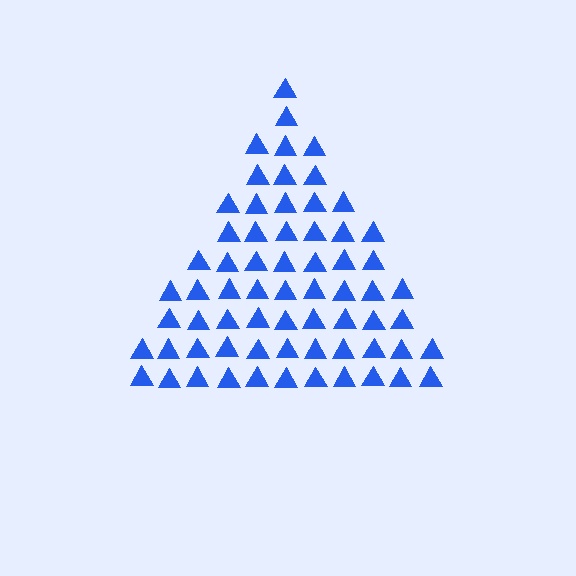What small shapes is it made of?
It is made of small triangles.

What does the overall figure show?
The overall figure shows a triangle.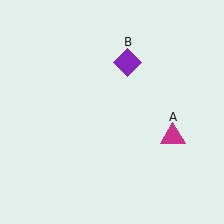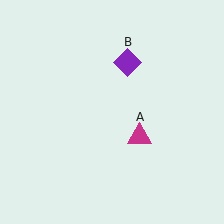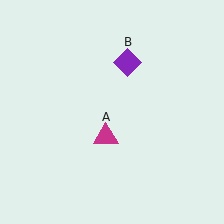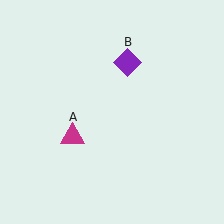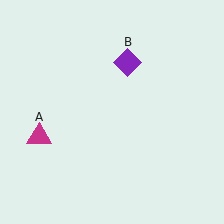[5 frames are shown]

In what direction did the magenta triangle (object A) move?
The magenta triangle (object A) moved left.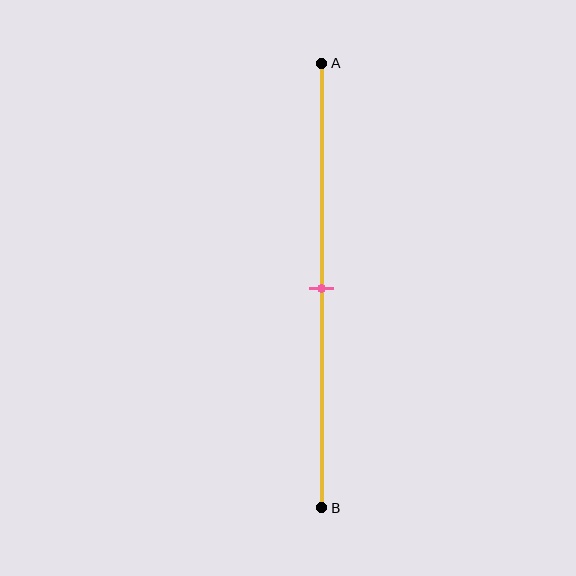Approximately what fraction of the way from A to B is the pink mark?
The pink mark is approximately 50% of the way from A to B.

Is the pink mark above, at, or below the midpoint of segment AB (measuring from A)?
The pink mark is approximately at the midpoint of segment AB.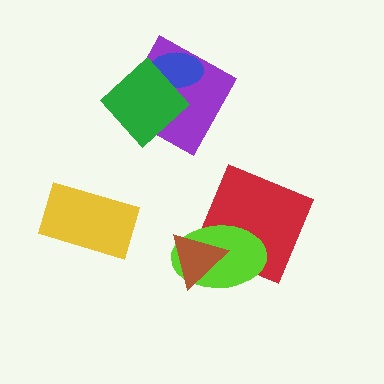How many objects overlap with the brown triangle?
2 objects overlap with the brown triangle.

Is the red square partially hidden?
Yes, it is partially covered by another shape.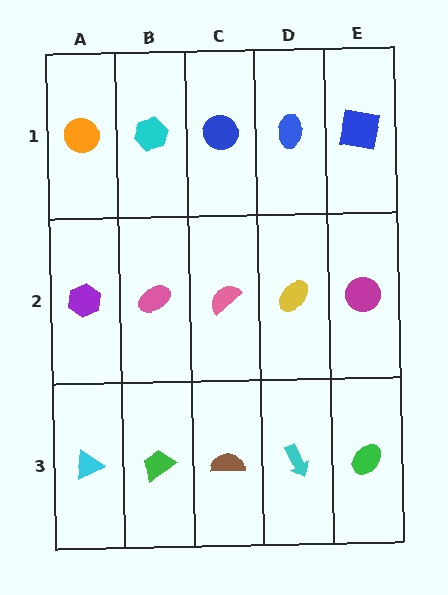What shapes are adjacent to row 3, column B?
A pink ellipse (row 2, column B), a cyan triangle (row 3, column A), a brown semicircle (row 3, column C).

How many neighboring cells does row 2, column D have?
4.